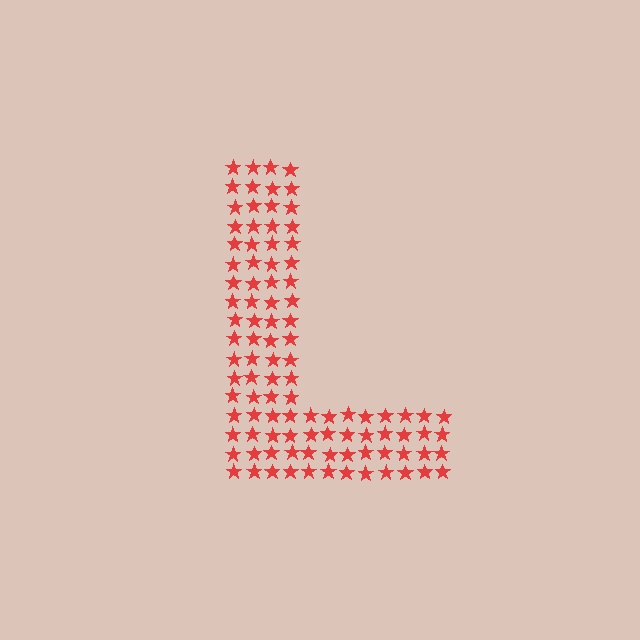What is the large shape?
The large shape is the letter L.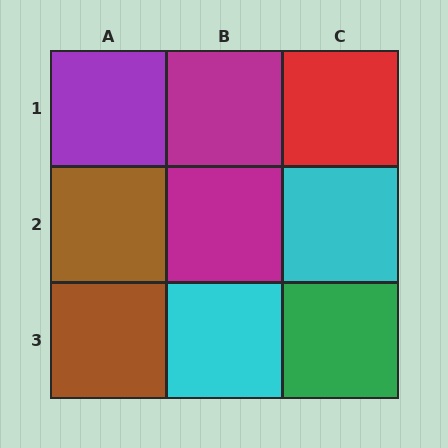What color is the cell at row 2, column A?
Brown.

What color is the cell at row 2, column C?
Cyan.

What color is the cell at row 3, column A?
Brown.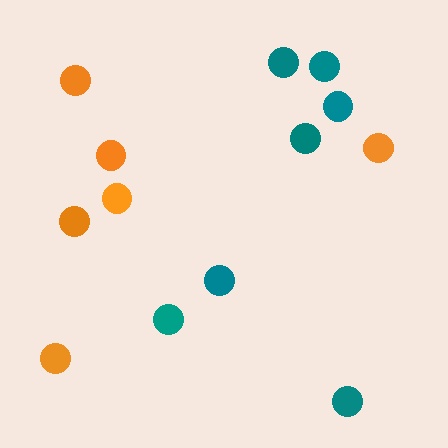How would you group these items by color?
There are 2 groups: one group of teal circles (7) and one group of orange circles (6).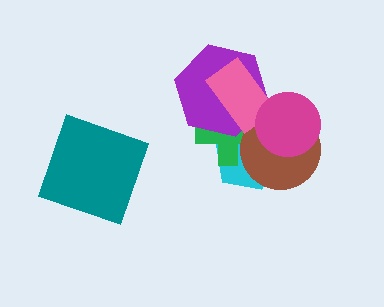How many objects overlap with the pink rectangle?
3 objects overlap with the pink rectangle.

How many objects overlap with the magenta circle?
3 objects overlap with the magenta circle.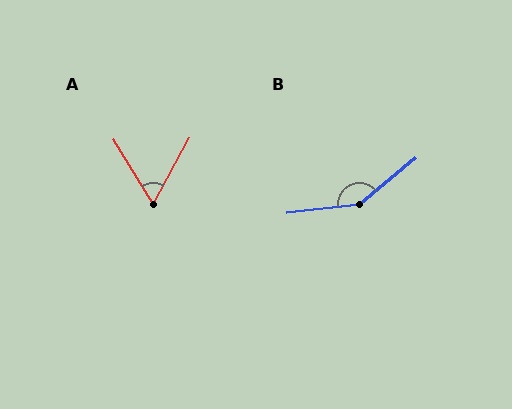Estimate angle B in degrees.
Approximately 147 degrees.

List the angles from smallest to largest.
A (60°), B (147°).